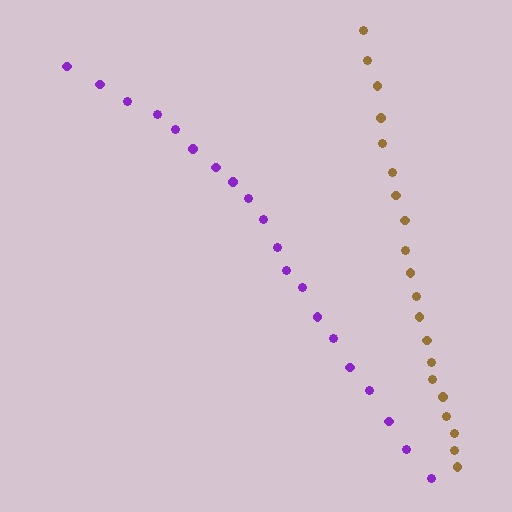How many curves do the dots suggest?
There are 2 distinct paths.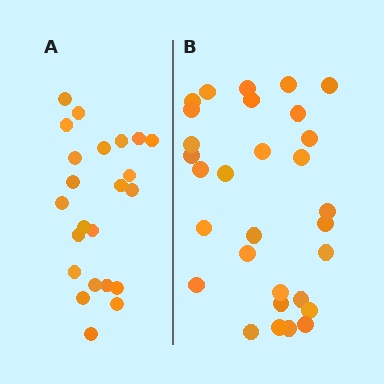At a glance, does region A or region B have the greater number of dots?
Region B (the right region) has more dots.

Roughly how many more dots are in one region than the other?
Region B has roughly 8 or so more dots than region A.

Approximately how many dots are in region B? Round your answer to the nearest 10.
About 30 dots.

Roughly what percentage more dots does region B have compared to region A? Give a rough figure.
About 30% more.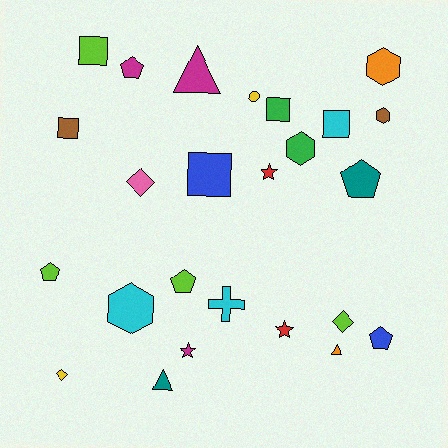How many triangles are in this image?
There are 3 triangles.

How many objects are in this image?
There are 25 objects.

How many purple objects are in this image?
There are no purple objects.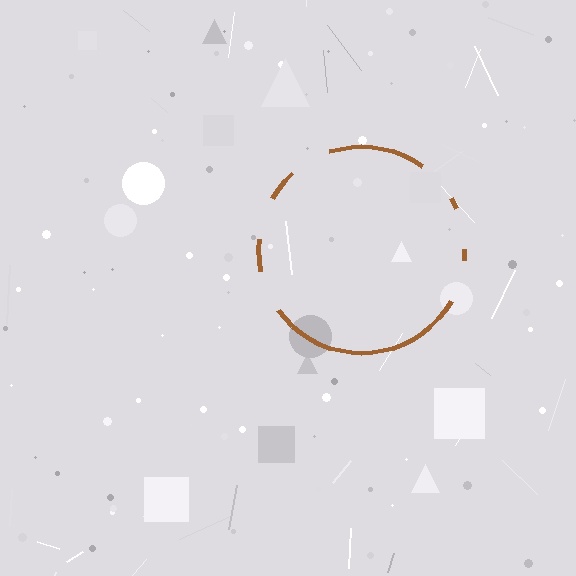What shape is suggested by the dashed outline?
The dashed outline suggests a circle.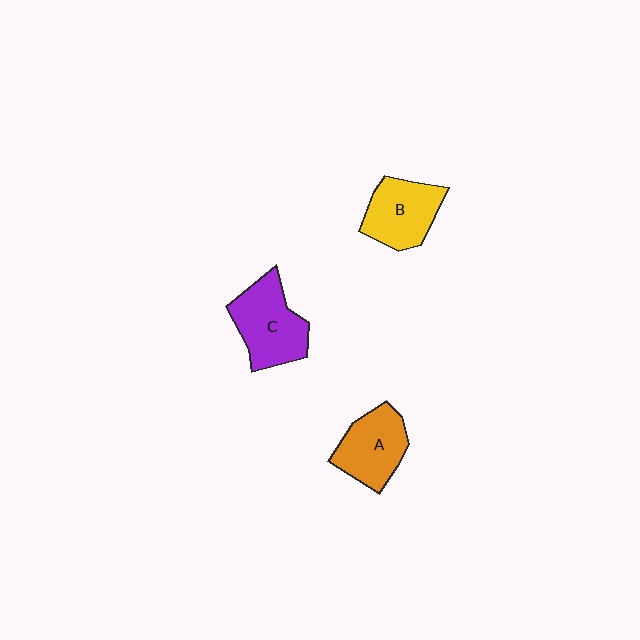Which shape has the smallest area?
Shape A (orange).